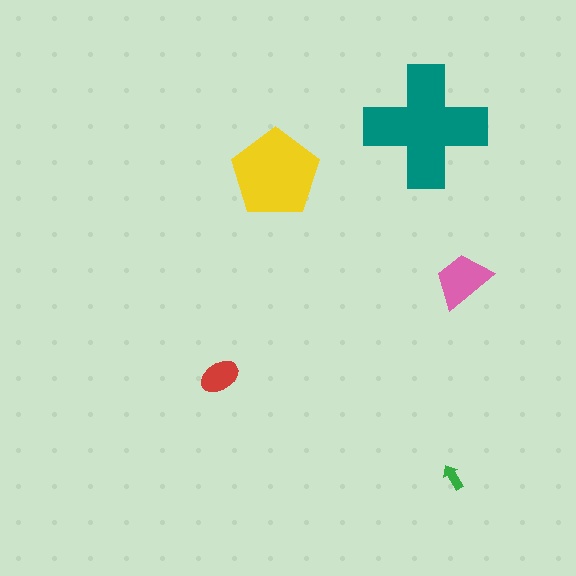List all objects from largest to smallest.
The teal cross, the yellow pentagon, the pink trapezoid, the red ellipse, the green arrow.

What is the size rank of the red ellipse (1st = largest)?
4th.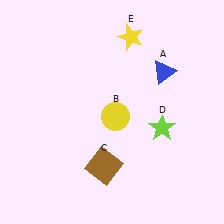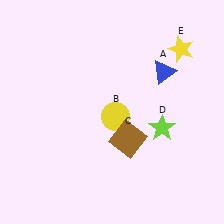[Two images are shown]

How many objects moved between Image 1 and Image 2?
2 objects moved between the two images.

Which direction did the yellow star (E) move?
The yellow star (E) moved right.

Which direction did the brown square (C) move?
The brown square (C) moved up.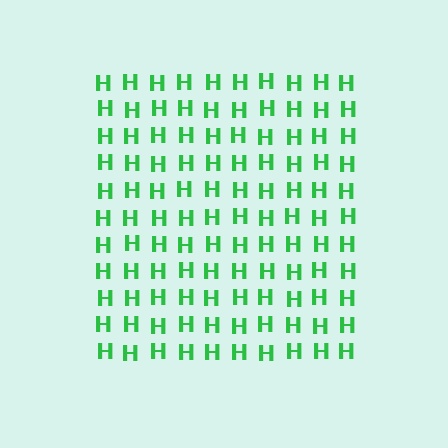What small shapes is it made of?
It is made of small letter H's.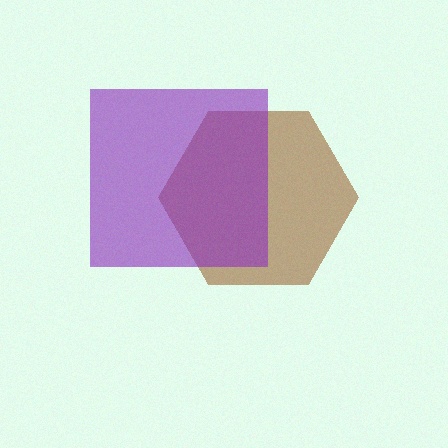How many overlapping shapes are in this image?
There are 2 overlapping shapes in the image.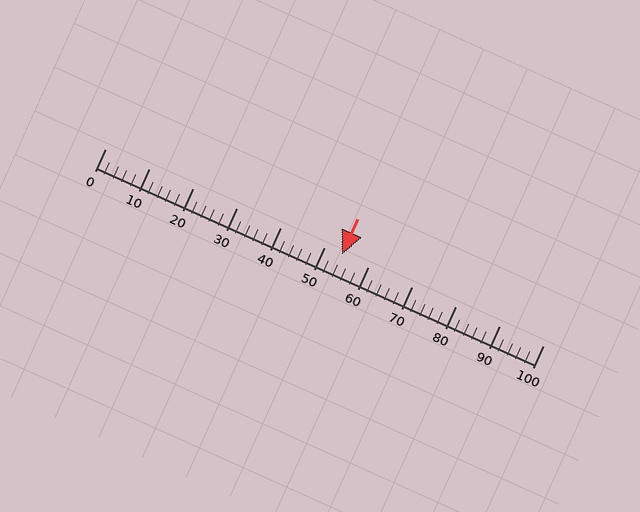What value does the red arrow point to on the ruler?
The red arrow points to approximately 54.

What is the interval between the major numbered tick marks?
The major tick marks are spaced 10 units apart.